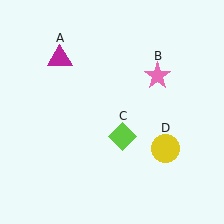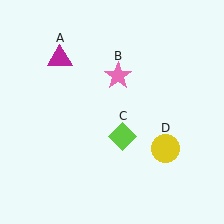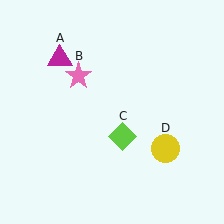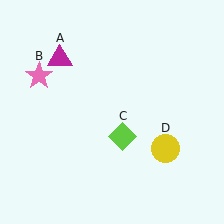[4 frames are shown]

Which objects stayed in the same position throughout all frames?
Magenta triangle (object A) and lime diamond (object C) and yellow circle (object D) remained stationary.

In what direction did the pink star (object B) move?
The pink star (object B) moved left.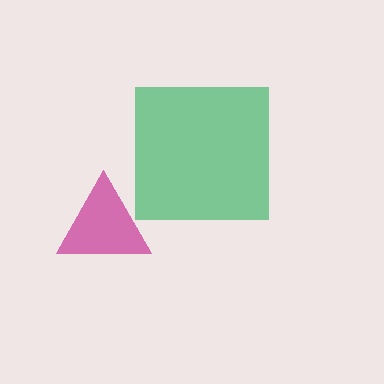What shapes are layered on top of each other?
The layered shapes are: a magenta triangle, a green square.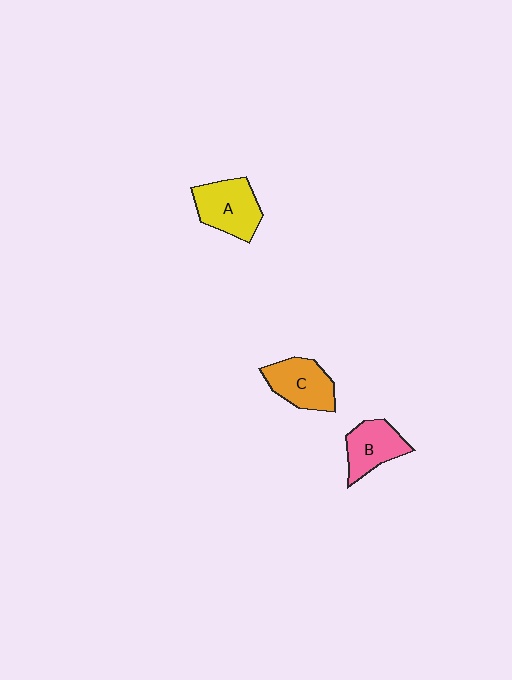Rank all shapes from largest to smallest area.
From largest to smallest: A (yellow), C (orange), B (pink).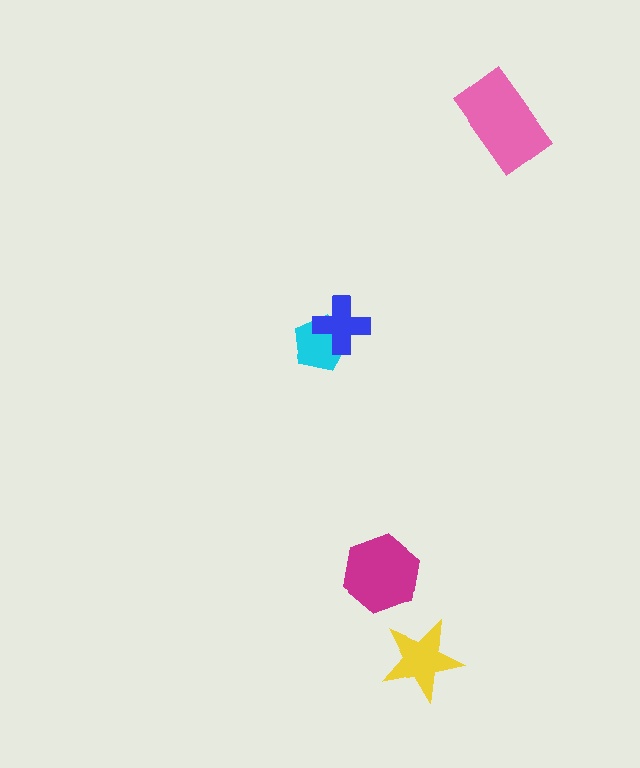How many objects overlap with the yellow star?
0 objects overlap with the yellow star.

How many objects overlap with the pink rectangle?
0 objects overlap with the pink rectangle.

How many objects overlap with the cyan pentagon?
1 object overlaps with the cyan pentagon.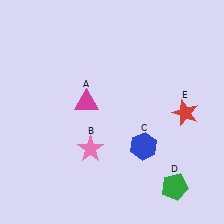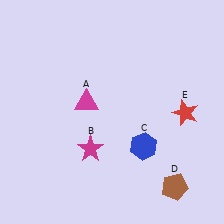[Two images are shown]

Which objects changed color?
B changed from pink to magenta. D changed from green to brown.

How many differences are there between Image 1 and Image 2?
There are 2 differences between the two images.